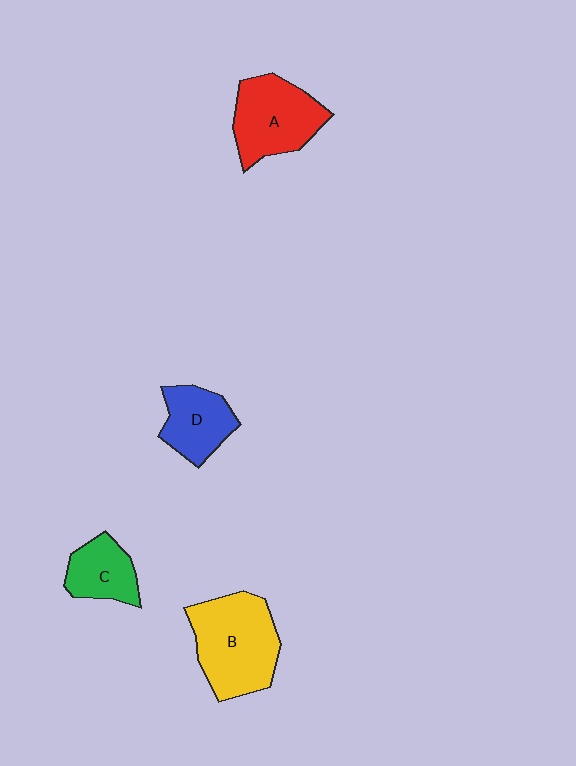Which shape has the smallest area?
Shape C (green).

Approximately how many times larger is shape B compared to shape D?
Approximately 1.7 times.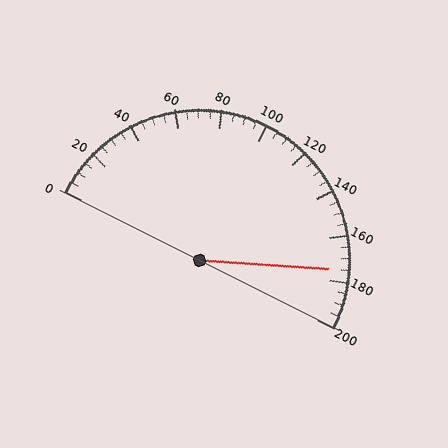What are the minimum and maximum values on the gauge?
The gauge ranges from 0 to 200.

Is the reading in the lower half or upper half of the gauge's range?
The reading is in the upper half of the range (0 to 200).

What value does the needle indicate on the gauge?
The needle indicates approximately 175.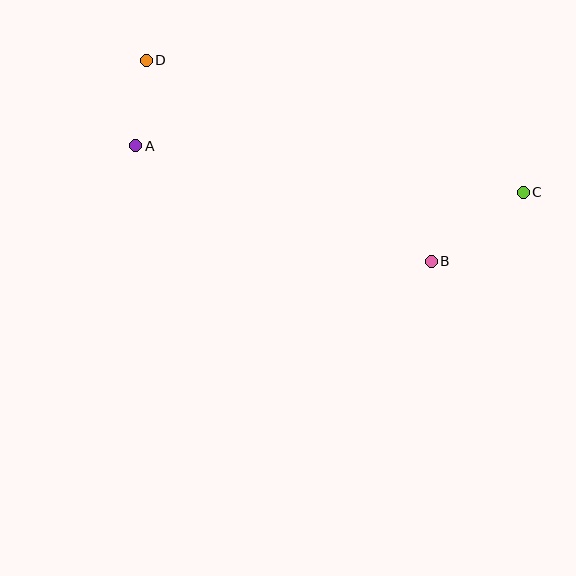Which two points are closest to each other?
Points A and D are closest to each other.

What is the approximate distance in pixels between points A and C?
The distance between A and C is approximately 391 pixels.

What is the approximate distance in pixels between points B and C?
The distance between B and C is approximately 115 pixels.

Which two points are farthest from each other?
Points C and D are farthest from each other.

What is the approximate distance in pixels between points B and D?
The distance between B and D is approximately 349 pixels.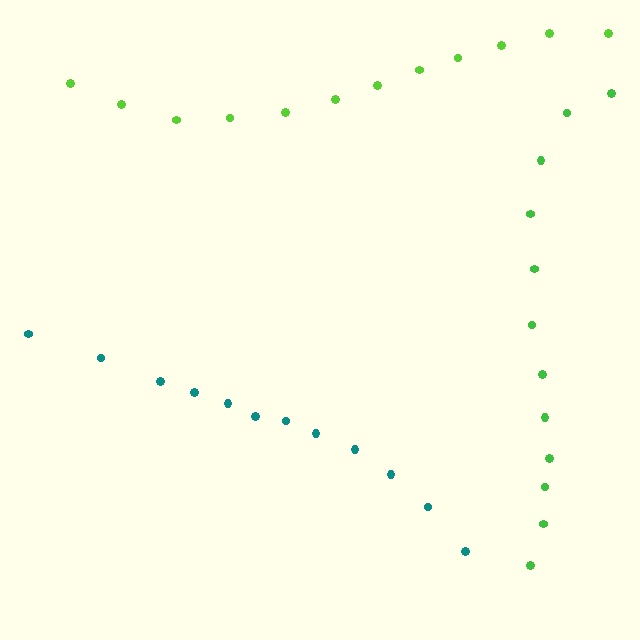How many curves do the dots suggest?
There are 3 distinct paths.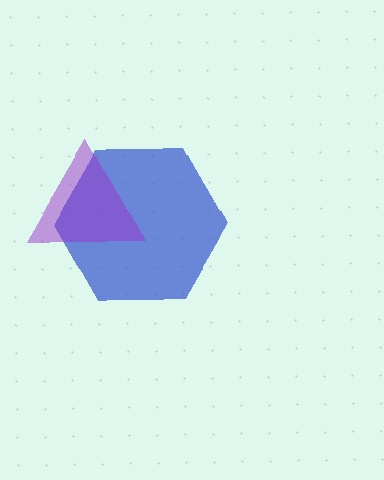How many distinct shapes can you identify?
There are 2 distinct shapes: a blue hexagon, a purple triangle.